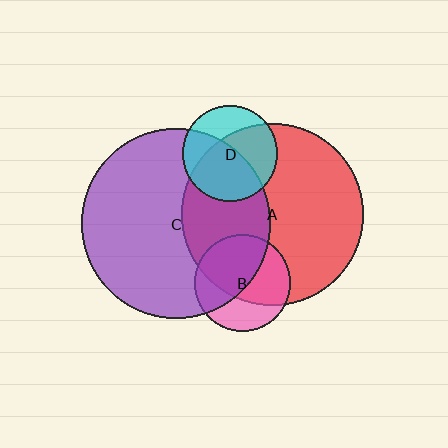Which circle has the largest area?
Circle C (purple).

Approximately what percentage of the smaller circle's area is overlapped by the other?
Approximately 65%.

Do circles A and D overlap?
Yes.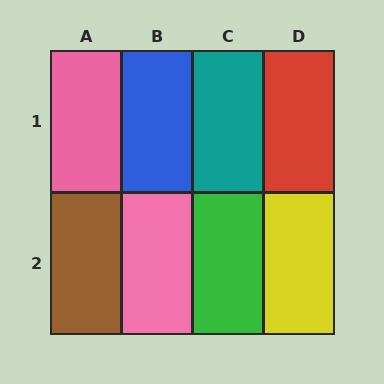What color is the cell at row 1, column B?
Blue.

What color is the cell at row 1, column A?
Pink.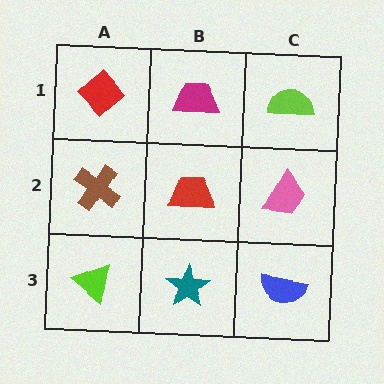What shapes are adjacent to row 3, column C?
A pink trapezoid (row 2, column C), a teal star (row 3, column B).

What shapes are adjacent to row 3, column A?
A brown cross (row 2, column A), a teal star (row 3, column B).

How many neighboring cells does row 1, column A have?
2.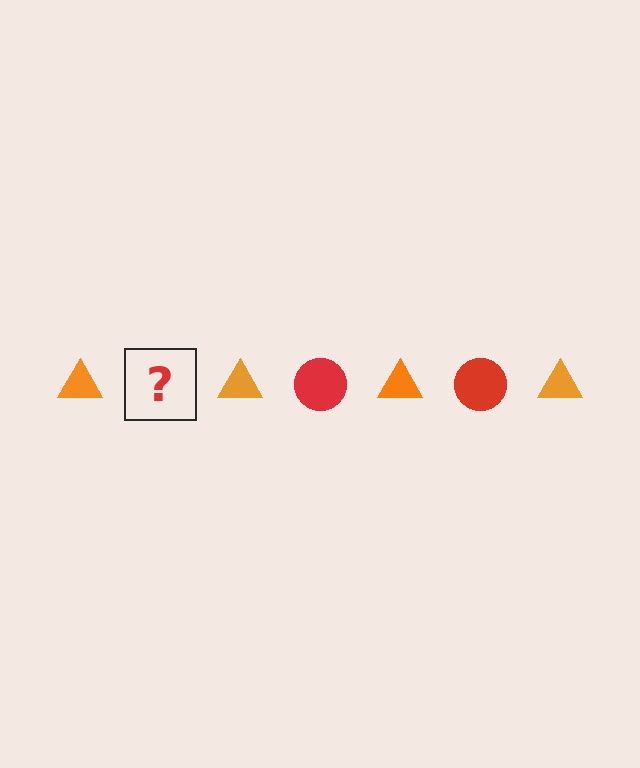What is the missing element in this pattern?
The missing element is a red circle.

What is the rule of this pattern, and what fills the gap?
The rule is that the pattern alternates between orange triangle and red circle. The gap should be filled with a red circle.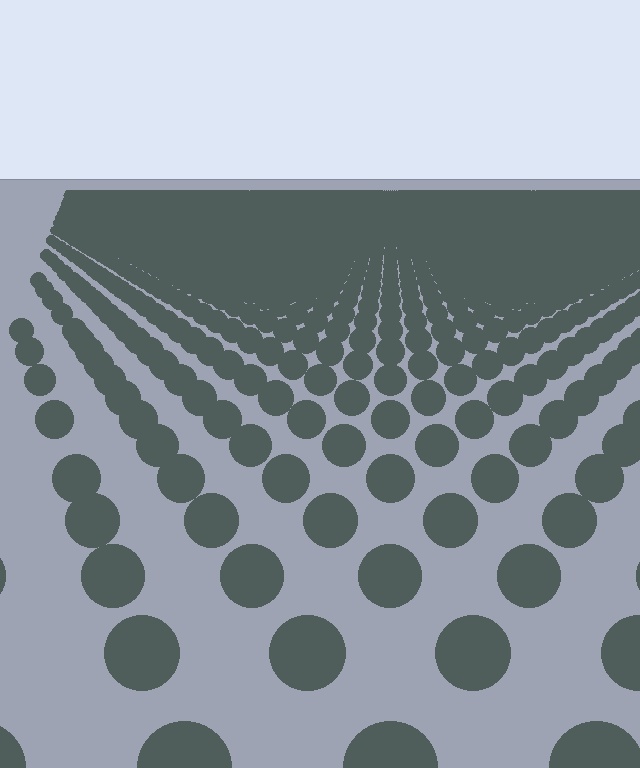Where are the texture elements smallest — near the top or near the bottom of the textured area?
Near the top.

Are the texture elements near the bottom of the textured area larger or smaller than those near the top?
Larger. Near the bottom, elements are closer to the viewer and appear at a bigger on-screen size.